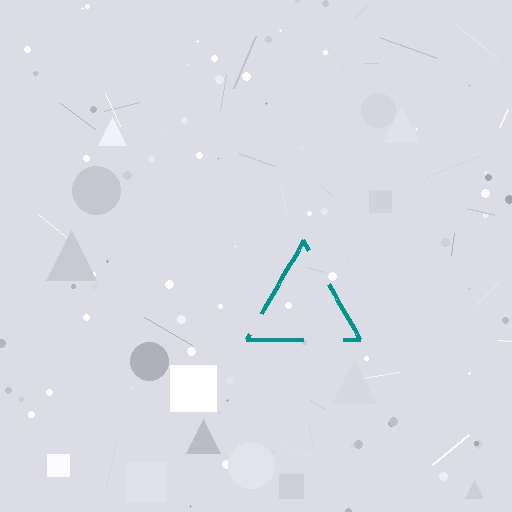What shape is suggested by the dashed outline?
The dashed outline suggests a triangle.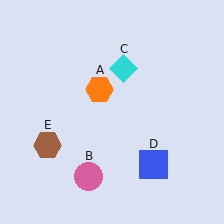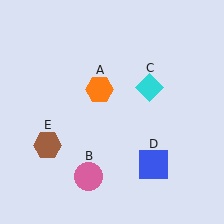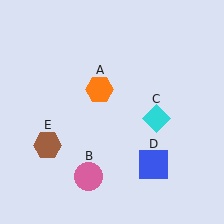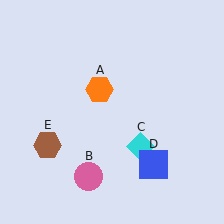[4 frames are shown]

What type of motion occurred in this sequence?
The cyan diamond (object C) rotated clockwise around the center of the scene.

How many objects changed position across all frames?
1 object changed position: cyan diamond (object C).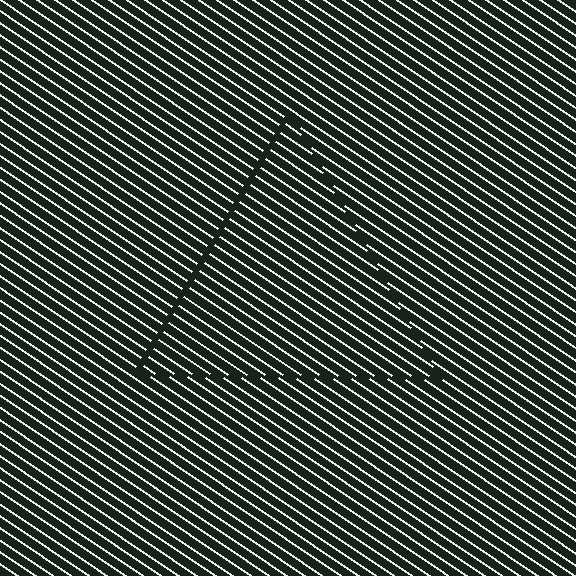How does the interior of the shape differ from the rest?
The interior of the shape contains the same grating, shifted by half a period — the contour is defined by the phase discontinuity where line-ends from the inner and outer gratings abut.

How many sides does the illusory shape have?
3 sides — the line-ends trace a triangle.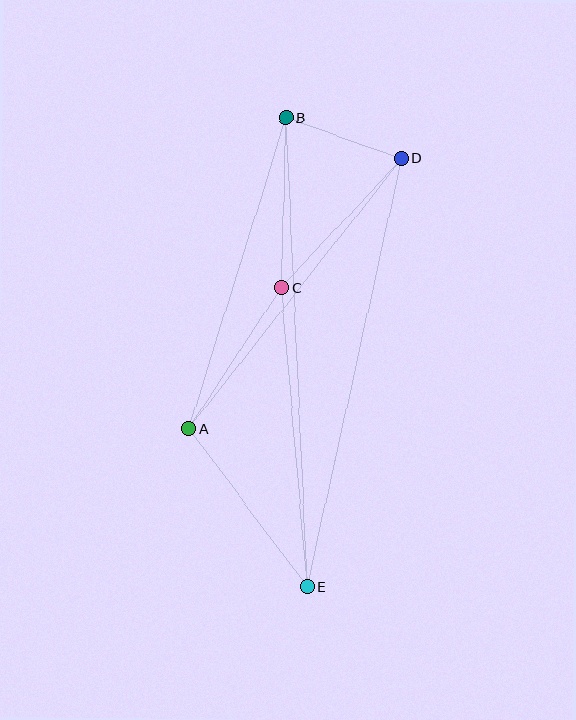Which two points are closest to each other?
Points B and D are closest to each other.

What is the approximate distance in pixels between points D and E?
The distance between D and E is approximately 439 pixels.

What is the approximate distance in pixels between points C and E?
The distance between C and E is approximately 301 pixels.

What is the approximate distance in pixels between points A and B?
The distance between A and B is approximately 326 pixels.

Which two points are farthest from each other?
Points B and E are farthest from each other.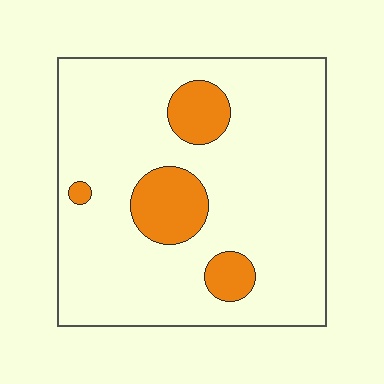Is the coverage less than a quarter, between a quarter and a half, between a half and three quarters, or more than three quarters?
Less than a quarter.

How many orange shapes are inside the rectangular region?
4.